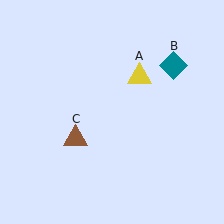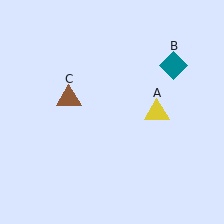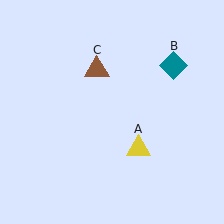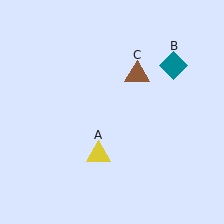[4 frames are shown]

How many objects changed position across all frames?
2 objects changed position: yellow triangle (object A), brown triangle (object C).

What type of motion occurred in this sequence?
The yellow triangle (object A), brown triangle (object C) rotated clockwise around the center of the scene.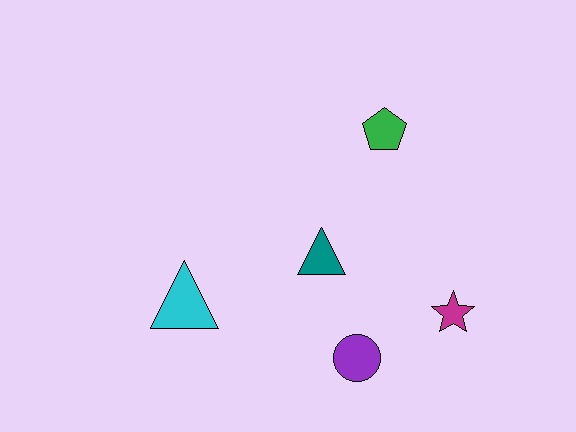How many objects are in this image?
There are 5 objects.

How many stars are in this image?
There is 1 star.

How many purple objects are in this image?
There is 1 purple object.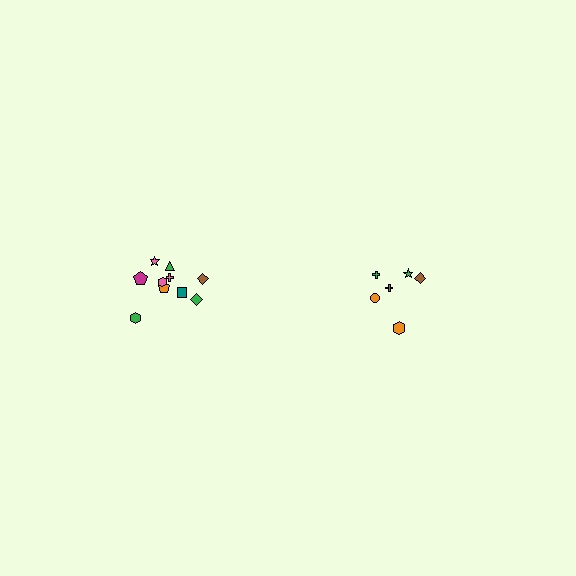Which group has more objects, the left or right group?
The left group.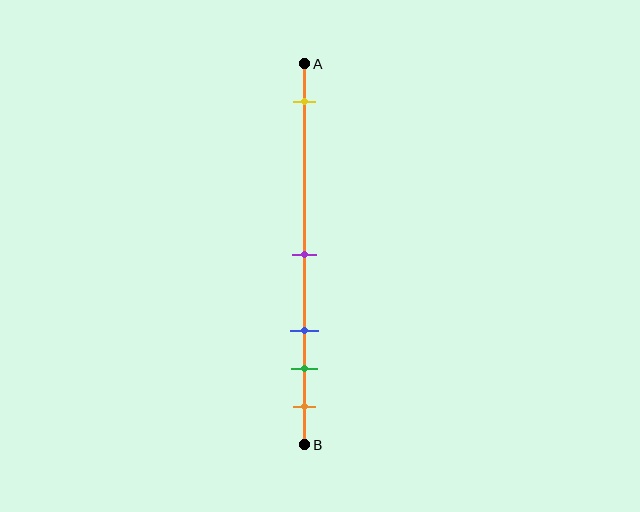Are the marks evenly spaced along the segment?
No, the marks are not evenly spaced.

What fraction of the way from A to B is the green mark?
The green mark is approximately 80% (0.8) of the way from A to B.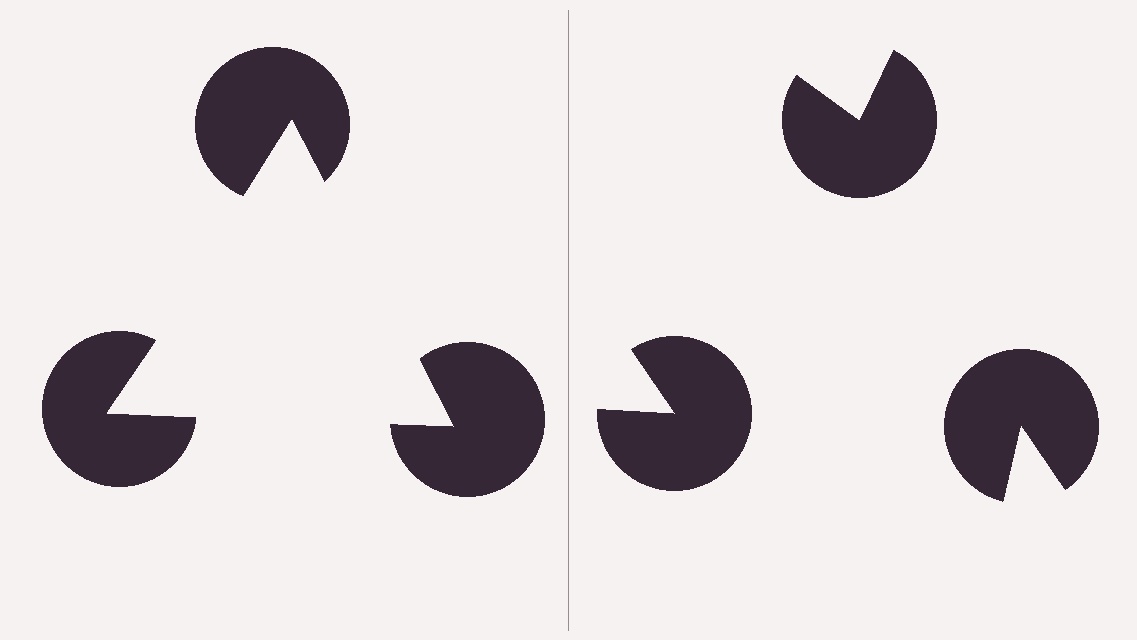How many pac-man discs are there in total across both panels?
6 — 3 on each side.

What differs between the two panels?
The pac-man discs are positioned identically on both sides; only the wedge orientations differ. On the left they align to a triangle; on the right they are misaligned.